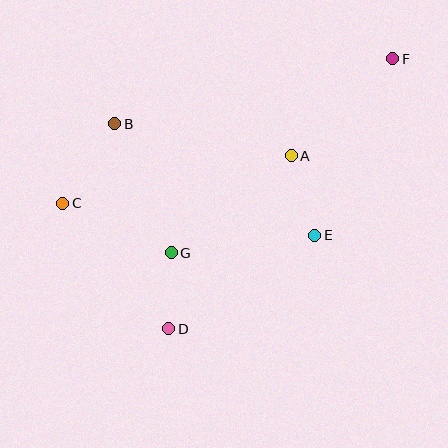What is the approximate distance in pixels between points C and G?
The distance between C and G is approximately 119 pixels.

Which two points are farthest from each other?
Points C and F are farthest from each other.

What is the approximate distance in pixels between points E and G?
The distance between E and G is approximately 145 pixels.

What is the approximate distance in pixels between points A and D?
The distance between A and D is approximately 212 pixels.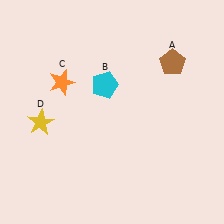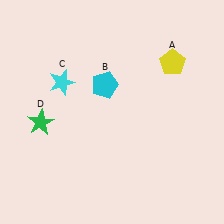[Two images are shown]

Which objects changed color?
A changed from brown to yellow. C changed from orange to cyan. D changed from yellow to green.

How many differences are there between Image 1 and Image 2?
There are 3 differences between the two images.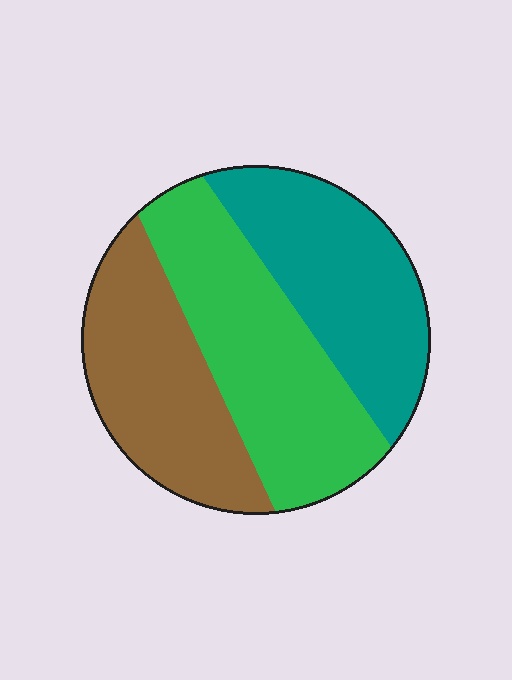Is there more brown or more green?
Green.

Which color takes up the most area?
Green, at roughly 35%.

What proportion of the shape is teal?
Teal takes up between a quarter and a half of the shape.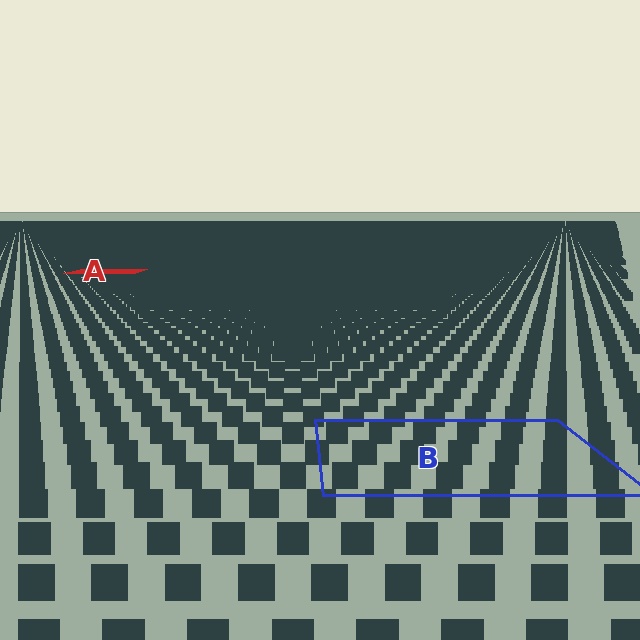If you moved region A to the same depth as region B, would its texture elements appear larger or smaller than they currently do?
They would appear larger. At a closer depth, the same texture elements are projected at a bigger on-screen size.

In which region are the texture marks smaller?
The texture marks are smaller in region A, because it is farther away.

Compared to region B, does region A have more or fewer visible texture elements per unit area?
Region A has more texture elements per unit area — they are packed more densely because it is farther away.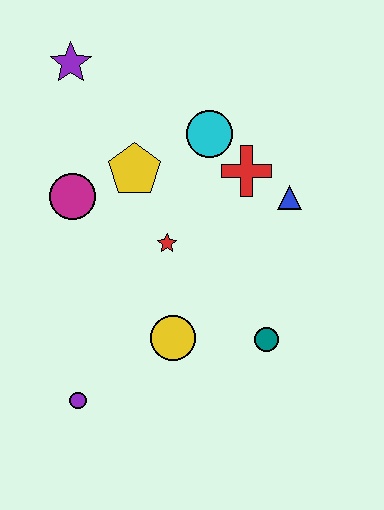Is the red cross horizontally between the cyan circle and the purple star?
No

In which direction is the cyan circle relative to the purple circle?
The cyan circle is above the purple circle.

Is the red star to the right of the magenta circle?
Yes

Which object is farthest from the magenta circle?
The teal circle is farthest from the magenta circle.